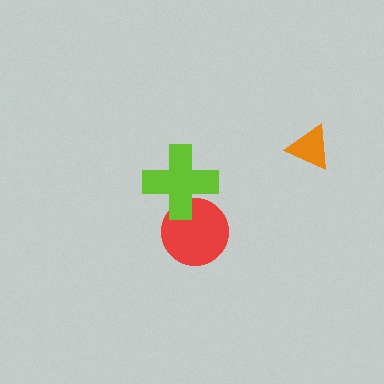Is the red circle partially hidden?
Yes, it is partially covered by another shape.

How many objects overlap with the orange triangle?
0 objects overlap with the orange triangle.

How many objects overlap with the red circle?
1 object overlaps with the red circle.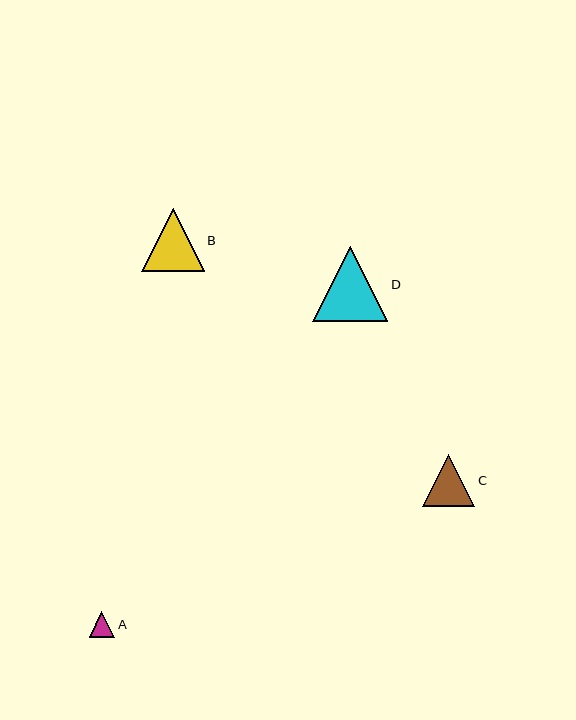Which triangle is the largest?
Triangle D is the largest with a size of approximately 75 pixels.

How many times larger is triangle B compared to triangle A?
Triangle B is approximately 2.4 times the size of triangle A.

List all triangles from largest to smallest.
From largest to smallest: D, B, C, A.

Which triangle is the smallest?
Triangle A is the smallest with a size of approximately 26 pixels.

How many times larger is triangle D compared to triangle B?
Triangle D is approximately 1.2 times the size of triangle B.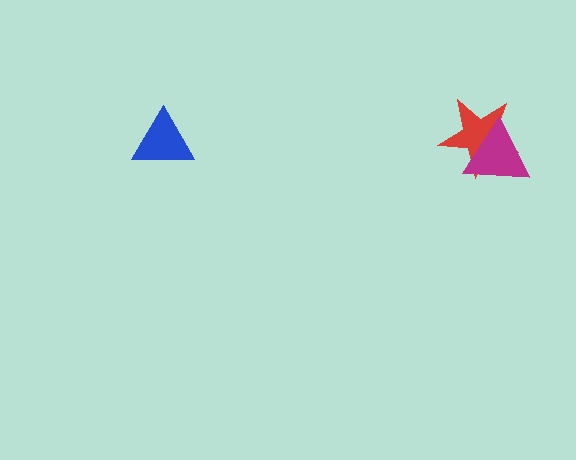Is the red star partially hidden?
Yes, it is partially covered by another shape.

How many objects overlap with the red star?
1 object overlaps with the red star.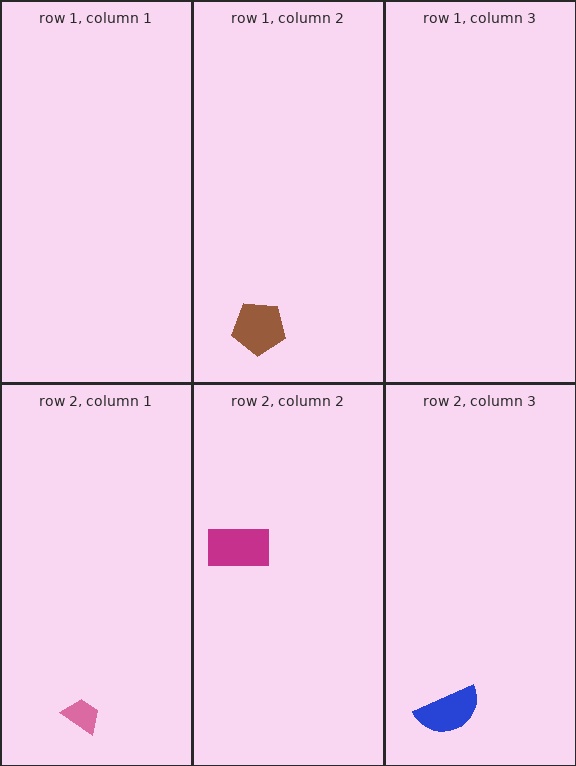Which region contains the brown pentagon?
The row 1, column 2 region.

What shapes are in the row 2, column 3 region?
The blue semicircle.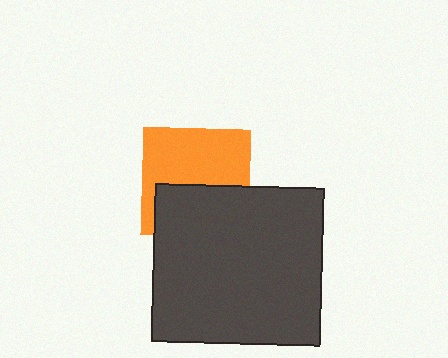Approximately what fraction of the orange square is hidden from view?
Roughly 42% of the orange square is hidden behind the dark gray rectangle.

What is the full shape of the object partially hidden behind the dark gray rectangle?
The partially hidden object is an orange square.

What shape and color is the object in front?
The object in front is a dark gray rectangle.